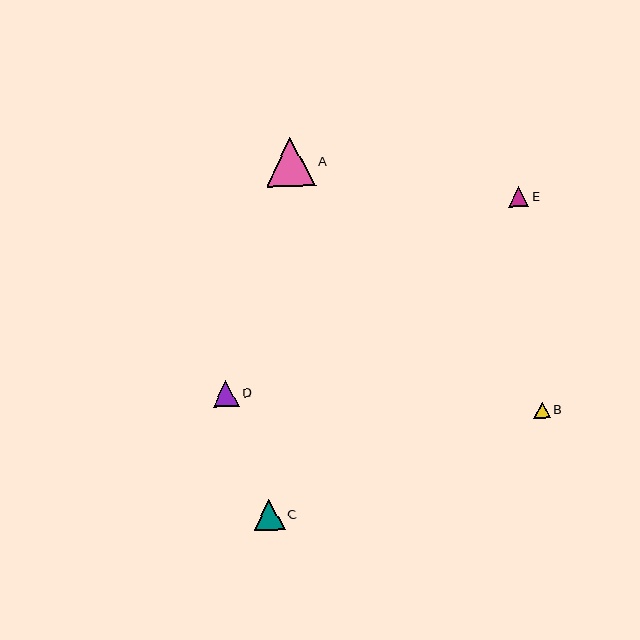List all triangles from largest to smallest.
From largest to smallest: A, C, D, E, B.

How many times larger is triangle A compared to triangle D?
Triangle A is approximately 1.9 times the size of triangle D.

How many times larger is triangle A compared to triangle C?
Triangle A is approximately 1.6 times the size of triangle C.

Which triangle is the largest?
Triangle A is the largest with a size of approximately 49 pixels.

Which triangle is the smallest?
Triangle B is the smallest with a size of approximately 16 pixels.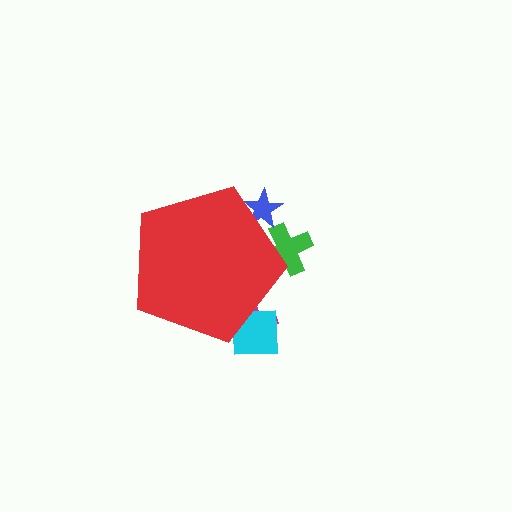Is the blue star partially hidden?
Yes, the blue star is partially hidden behind the red pentagon.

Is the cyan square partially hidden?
Yes, the cyan square is partially hidden behind the red pentagon.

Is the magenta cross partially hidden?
Yes, the magenta cross is partially hidden behind the red pentagon.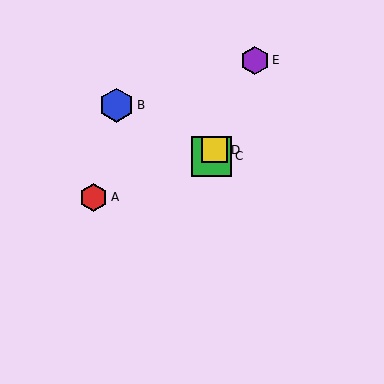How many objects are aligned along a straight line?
3 objects (C, D, E) are aligned along a straight line.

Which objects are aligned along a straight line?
Objects C, D, E are aligned along a straight line.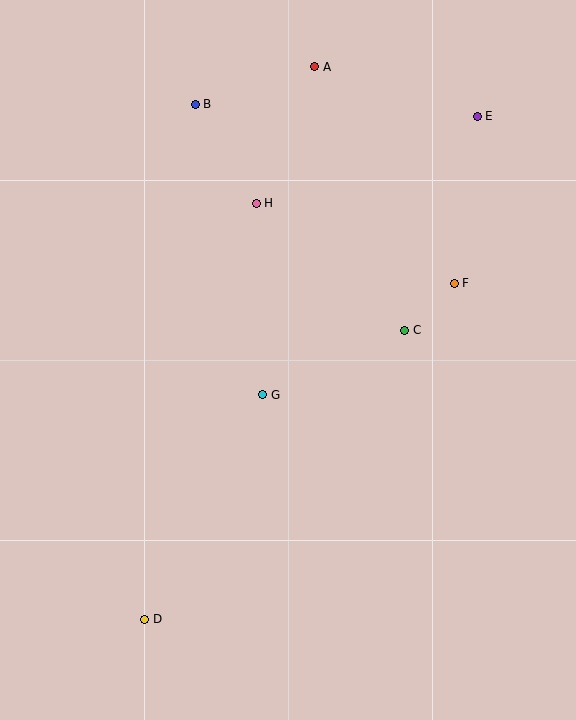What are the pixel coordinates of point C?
Point C is at (405, 330).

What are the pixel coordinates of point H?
Point H is at (256, 203).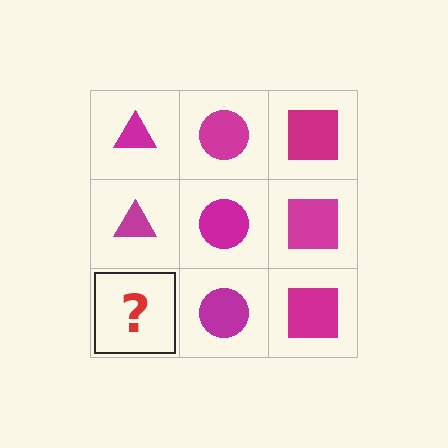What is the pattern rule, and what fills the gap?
The rule is that each column has a consistent shape. The gap should be filled with a magenta triangle.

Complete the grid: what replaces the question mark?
The question mark should be replaced with a magenta triangle.